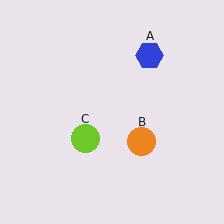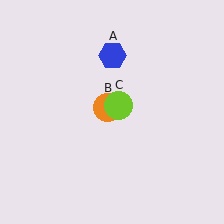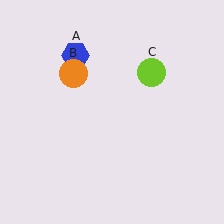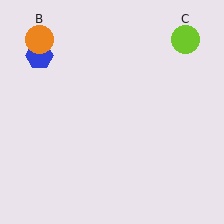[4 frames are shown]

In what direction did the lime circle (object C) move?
The lime circle (object C) moved up and to the right.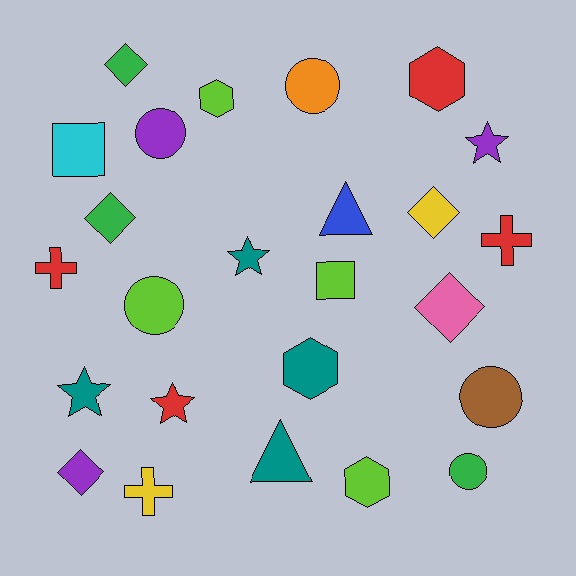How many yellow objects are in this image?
There are 2 yellow objects.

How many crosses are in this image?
There are 3 crosses.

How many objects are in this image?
There are 25 objects.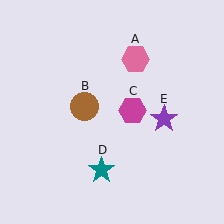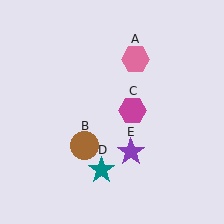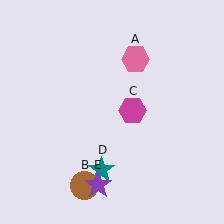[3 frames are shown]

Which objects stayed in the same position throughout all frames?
Pink hexagon (object A) and magenta hexagon (object C) and teal star (object D) remained stationary.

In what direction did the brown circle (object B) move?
The brown circle (object B) moved down.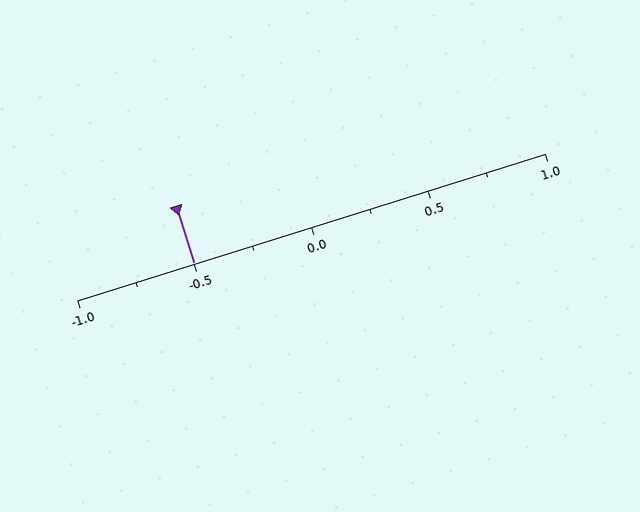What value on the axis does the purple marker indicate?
The marker indicates approximately -0.5.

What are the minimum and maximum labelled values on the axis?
The axis runs from -1.0 to 1.0.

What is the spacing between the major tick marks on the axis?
The major ticks are spaced 0.5 apart.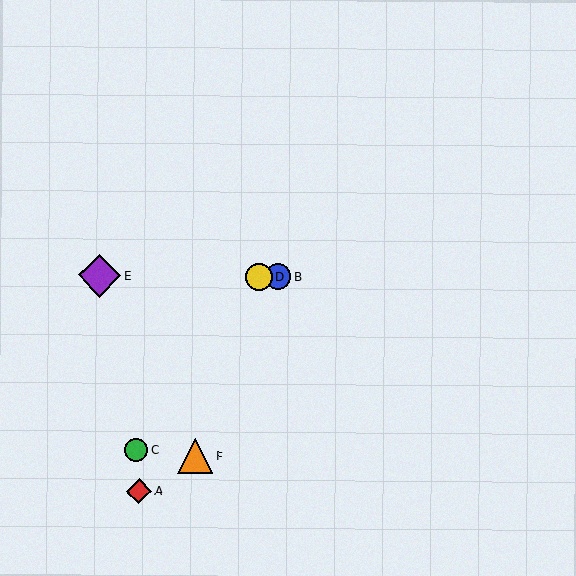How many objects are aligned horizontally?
3 objects (B, D, E) are aligned horizontally.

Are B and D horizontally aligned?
Yes, both are at y≈277.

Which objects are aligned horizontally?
Objects B, D, E are aligned horizontally.